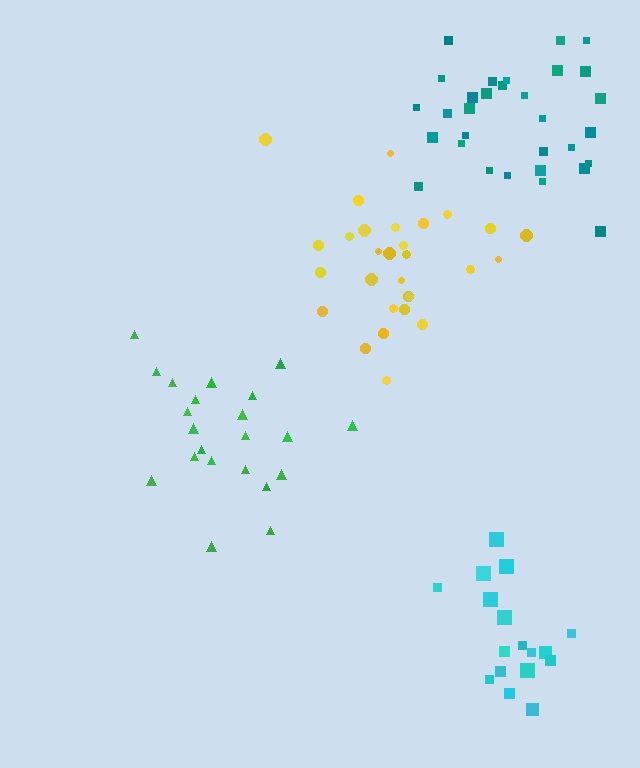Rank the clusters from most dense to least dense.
cyan, yellow, green, teal.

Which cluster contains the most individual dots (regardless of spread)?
Teal (31).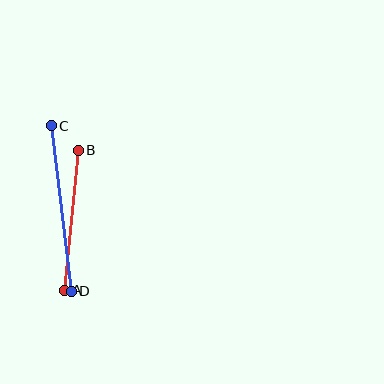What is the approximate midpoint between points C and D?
The midpoint is at approximately (61, 208) pixels.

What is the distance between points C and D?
The distance is approximately 167 pixels.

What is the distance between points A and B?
The distance is approximately 141 pixels.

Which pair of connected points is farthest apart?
Points C and D are farthest apart.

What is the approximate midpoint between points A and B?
The midpoint is at approximately (71, 220) pixels.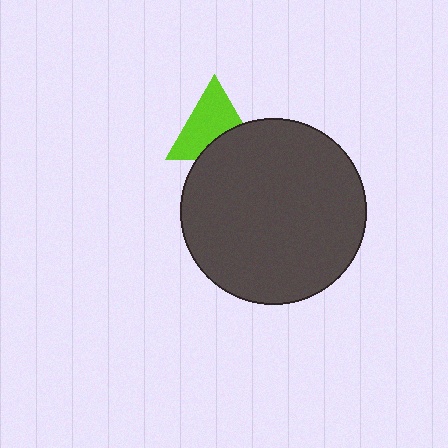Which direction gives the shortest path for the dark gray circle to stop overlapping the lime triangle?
Moving down gives the shortest separation.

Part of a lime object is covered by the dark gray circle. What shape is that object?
It is a triangle.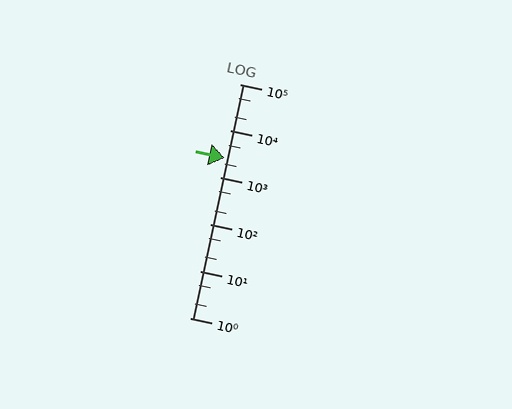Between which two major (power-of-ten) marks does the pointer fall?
The pointer is between 1000 and 10000.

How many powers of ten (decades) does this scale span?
The scale spans 5 decades, from 1 to 100000.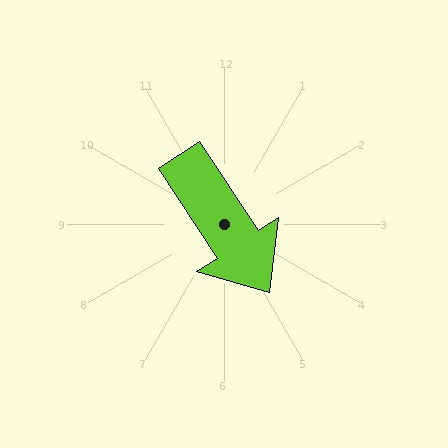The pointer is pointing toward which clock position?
Roughly 5 o'clock.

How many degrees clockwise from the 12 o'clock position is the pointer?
Approximately 147 degrees.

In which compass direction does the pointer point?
Southeast.